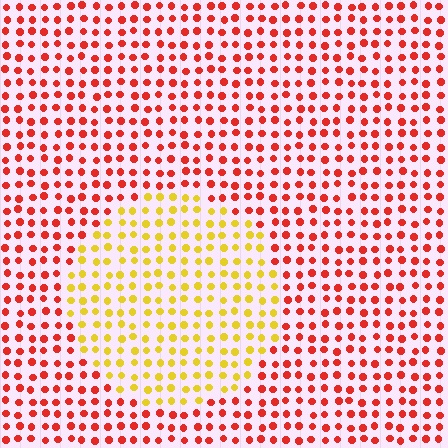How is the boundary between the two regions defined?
The boundary is defined purely by a slight shift in hue (about 52 degrees). Spacing, size, and orientation are identical on both sides.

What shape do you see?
I see a circle.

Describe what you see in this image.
The image is filled with small red elements in a uniform arrangement. A circle-shaped region is visible where the elements are tinted to a slightly different hue, forming a subtle color boundary.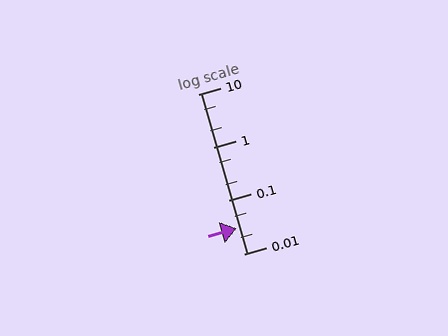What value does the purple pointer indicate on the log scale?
The pointer indicates approximately 0.03.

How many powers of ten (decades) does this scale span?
The scale spans 3 decades, from 0.01 to 10.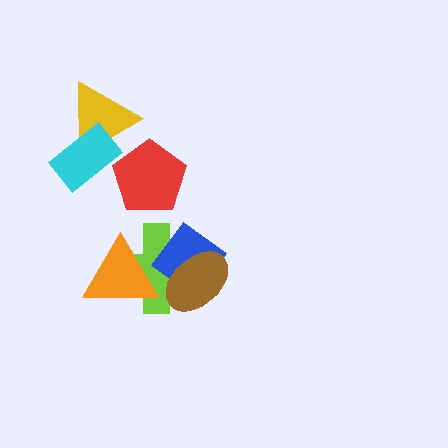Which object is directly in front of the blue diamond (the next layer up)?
The brown ellipse is directly in front of the blue diamond.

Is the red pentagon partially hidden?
No, no other shape covers it.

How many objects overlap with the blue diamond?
3 objects overlap with the blue diamond.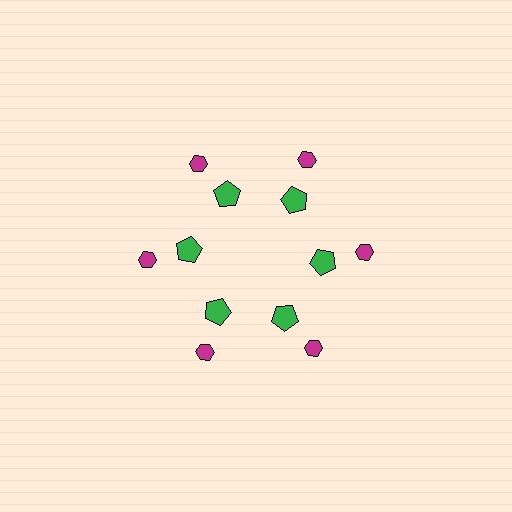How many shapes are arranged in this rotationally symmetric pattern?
There are 12 shapes, arranged in 6 groups of 2.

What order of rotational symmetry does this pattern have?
This pattern has 6-fold rotational symmetry.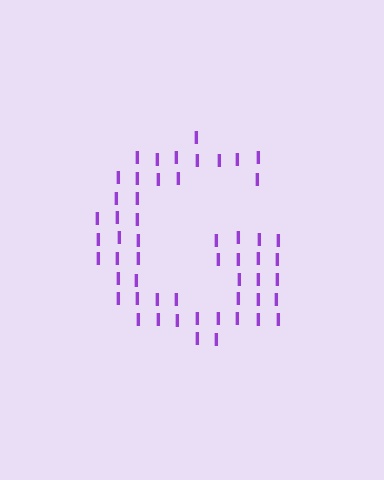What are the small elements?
The small elements are letter I's.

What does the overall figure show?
The overall figure shows the letter G.